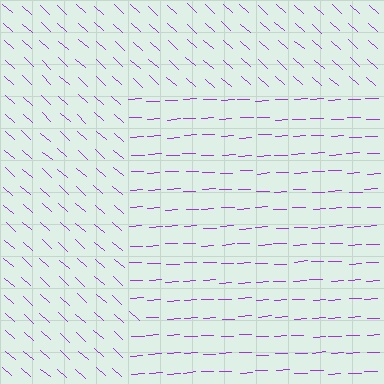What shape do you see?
I see a rectangle.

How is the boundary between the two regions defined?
The boundary is defined purely by a change in line orientation (approximately 45 degrees difference). All lines are the same color and thickness.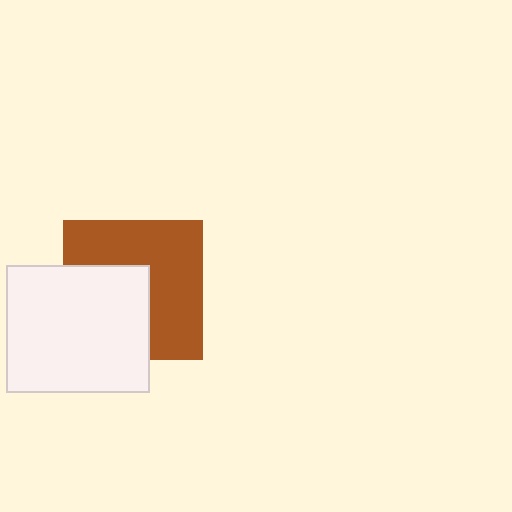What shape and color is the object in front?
The object in front is a white rectangle.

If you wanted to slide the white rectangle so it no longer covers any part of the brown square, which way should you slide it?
Slide it toward the lower-left — that is the most direct way to separate the two shapes.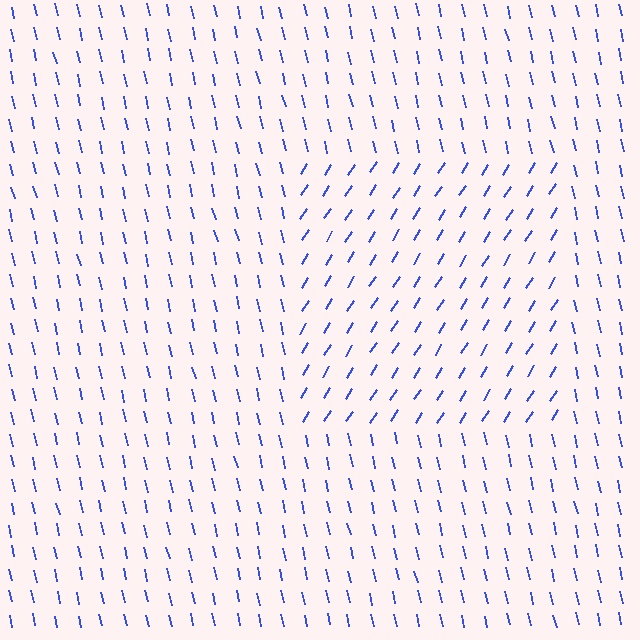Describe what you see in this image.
The image is filled with small blue line segments. A rectangle region in the image has lines oriented differently from the surrounding lines, creating a visible texture boundary.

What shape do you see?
I see a rectangle.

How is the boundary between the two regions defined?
The boundary is defined purely by a change in line orientation (approximately 45 degrees difference). All lines are the same color and thickness.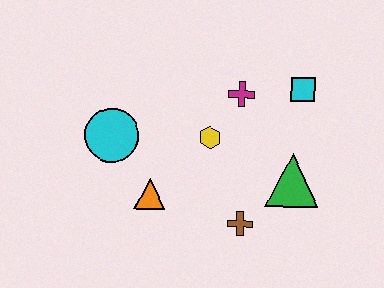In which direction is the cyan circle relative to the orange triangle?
The cyan circle is above the orange triangle.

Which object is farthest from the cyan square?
The cyan circle is farthest from the cyan square.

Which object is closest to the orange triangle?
The cyan circle is closest to the orange triangle.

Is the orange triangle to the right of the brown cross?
No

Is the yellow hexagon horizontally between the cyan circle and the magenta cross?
Yes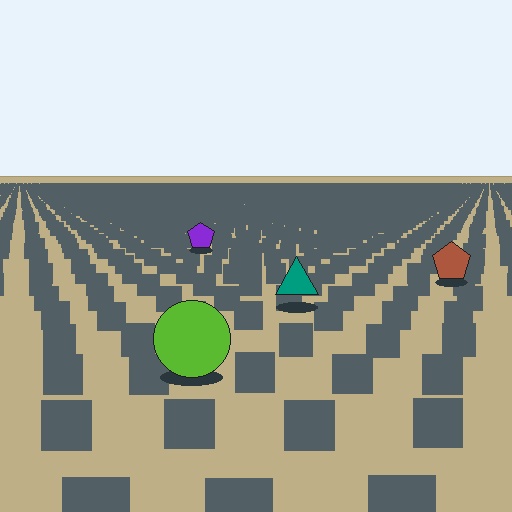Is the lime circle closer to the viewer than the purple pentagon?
Yes. The lime circle is closer — you can tell from the texture gradient: the ground texture is coarser near it.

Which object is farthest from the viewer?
The purple pentagon is farthest from the viewer. It appears smaller and the ground texture around it is denser.